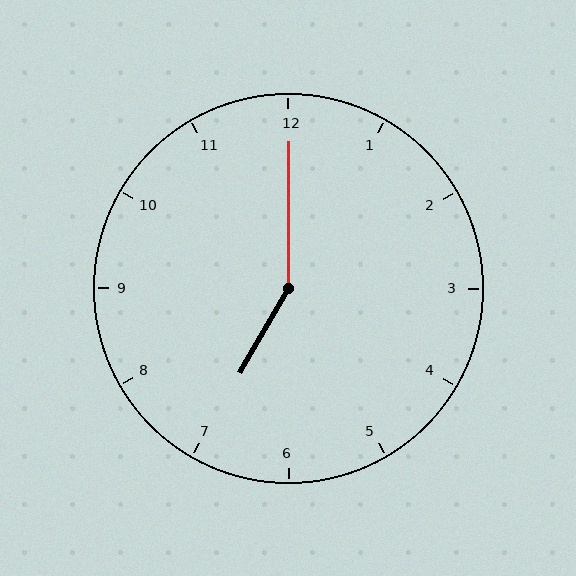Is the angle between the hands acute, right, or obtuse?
It is obtuse.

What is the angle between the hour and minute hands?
Approximately 150 degrees.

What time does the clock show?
7:00.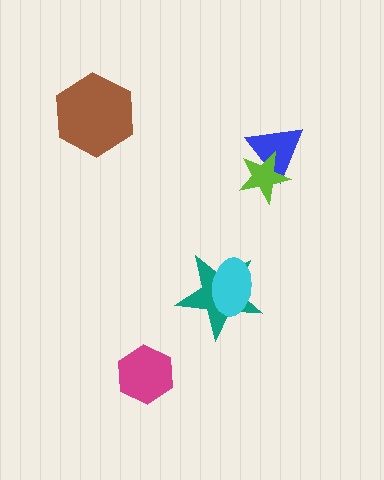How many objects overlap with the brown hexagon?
0 objects overlap with the brown hexagon.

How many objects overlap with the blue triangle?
1 object overlaps with the blue triangle.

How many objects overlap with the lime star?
1 object overlaps with the lime star.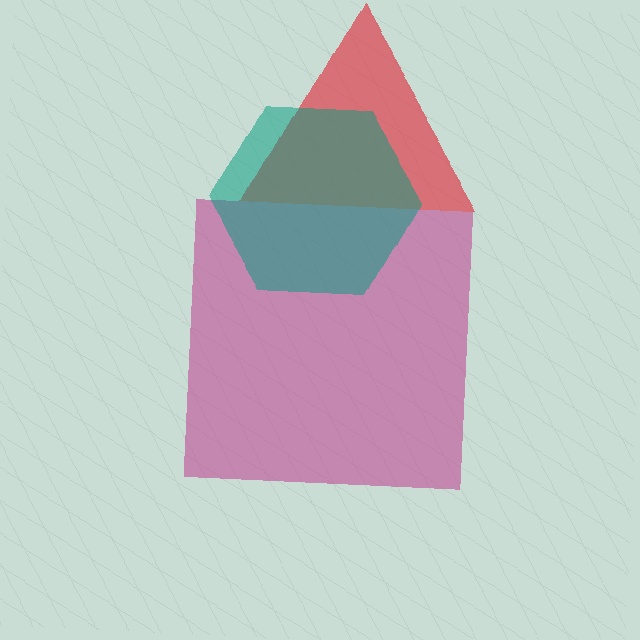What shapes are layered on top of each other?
The layered shapes are: a magenta square, a red triangle, a teal hexagon.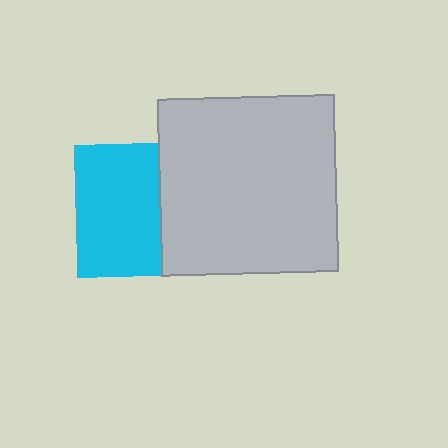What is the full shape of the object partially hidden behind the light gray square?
The partially hidden object is a cyan square.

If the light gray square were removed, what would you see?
You would see the complete cyan square.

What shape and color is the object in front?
The object in front is a light gray square.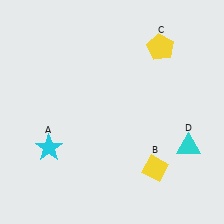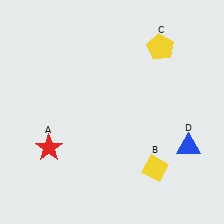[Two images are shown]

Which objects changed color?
A changed from cyan to red. D changed from cyan to blue.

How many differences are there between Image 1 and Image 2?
There are 2 differences between the two images.